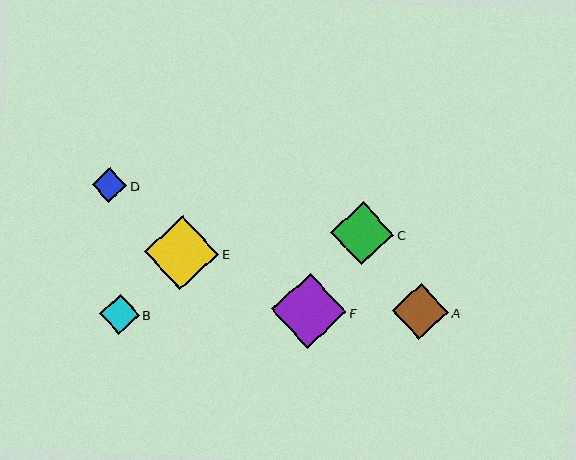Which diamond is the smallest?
Diamond D is the smallest with a size of approximately 35 pixels.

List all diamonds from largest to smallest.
From largest to smallest: F, E, C, A, B, D.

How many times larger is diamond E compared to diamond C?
Diamond E is approximately 1.2 times the size of diamond C.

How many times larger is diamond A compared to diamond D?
Diamond A is approximately 1.6 times the size of diamond D.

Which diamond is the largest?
Diamond F is the largest with a size of approximately 75 pixels.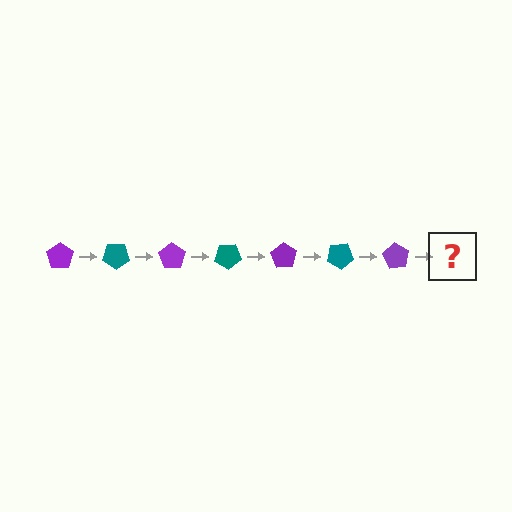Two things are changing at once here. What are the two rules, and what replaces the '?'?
The two rules are that it rotates 35 degrees each step and the color cycles through purple and teal. The '?' should be a teal pentagon, rotated 245 degrees from the start.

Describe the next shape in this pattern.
It should be a teal pentagon, rotated 245 degrees from the start.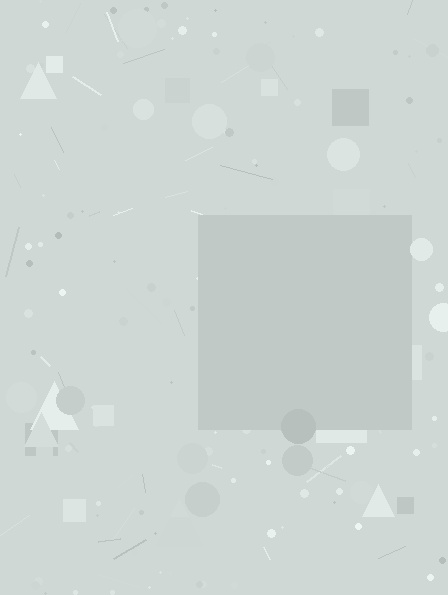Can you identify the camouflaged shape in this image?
The camouflaged shape is a square.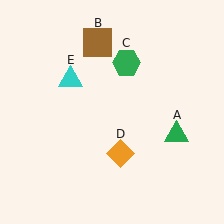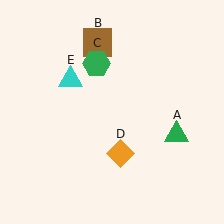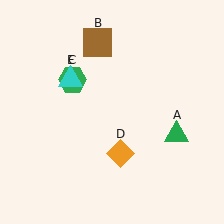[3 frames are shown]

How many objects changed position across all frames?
1 object changed position: green hexagon (object C).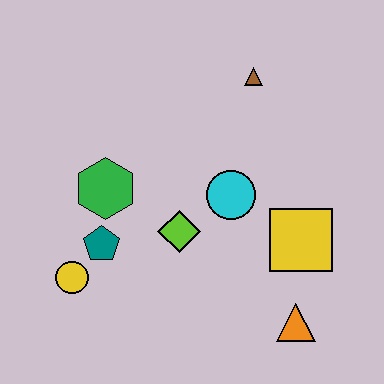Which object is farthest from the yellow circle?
The brown triangle is farthest from the yellow circle.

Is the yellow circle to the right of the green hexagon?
No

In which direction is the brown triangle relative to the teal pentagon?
The brown triangle is above the teal pentagon.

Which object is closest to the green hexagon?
The teal pentagon is closest to the green hexagon.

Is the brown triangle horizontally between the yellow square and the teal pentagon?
Yes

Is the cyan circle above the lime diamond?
Yes